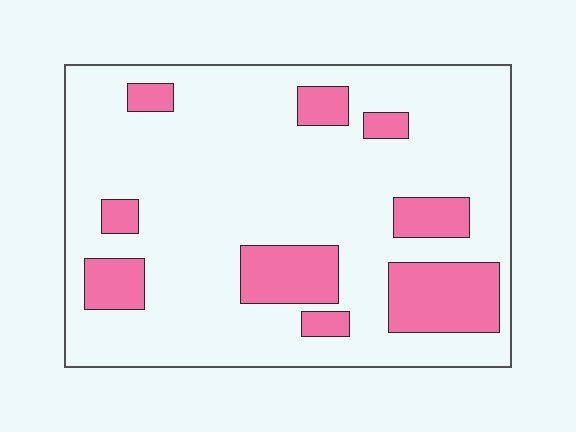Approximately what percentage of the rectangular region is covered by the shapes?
Approximately 20%.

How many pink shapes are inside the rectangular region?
9.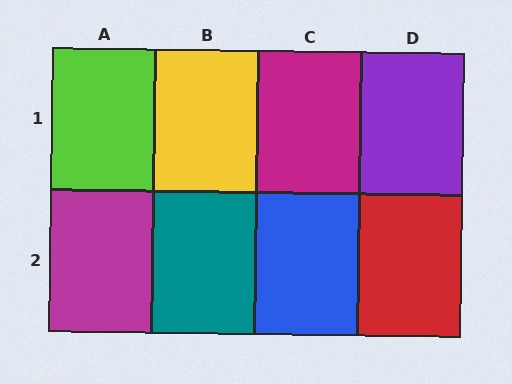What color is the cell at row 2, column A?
Magenta.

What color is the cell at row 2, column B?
Teal.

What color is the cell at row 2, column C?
Blue.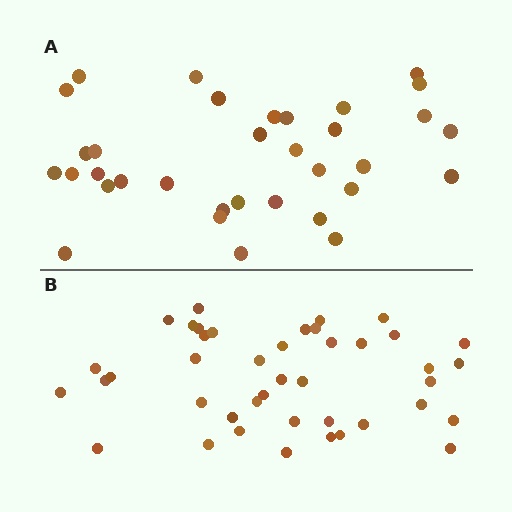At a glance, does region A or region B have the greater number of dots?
Region B (the bottom region) has more dots.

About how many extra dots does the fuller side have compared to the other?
Region B has roughly 8 or so more dots than region A.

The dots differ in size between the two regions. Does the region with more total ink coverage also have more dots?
No. Region A has more total ink coverage because its dots are larger, but region B actually contains more individual dots. Total area can be misleading — the number of items is what matters here.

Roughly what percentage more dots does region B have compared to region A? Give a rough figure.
About 25% more.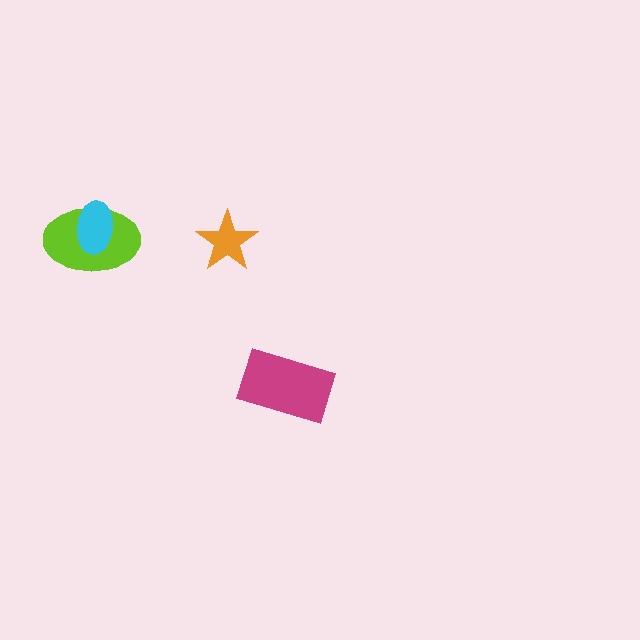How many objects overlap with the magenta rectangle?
0 objects overlap with the magenta rectangle.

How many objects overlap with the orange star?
0 objects overlap with the orange star.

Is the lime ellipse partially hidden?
Yes, it is partially covered by another shape.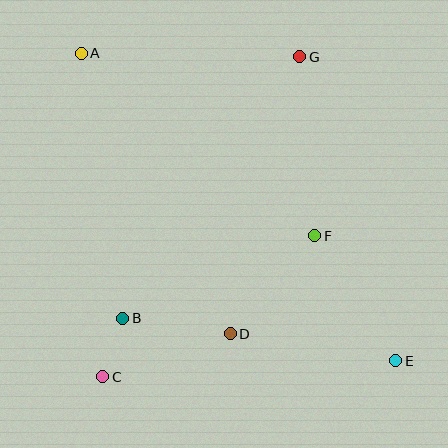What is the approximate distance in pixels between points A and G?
The distance between A and G is approximately 219 pixels.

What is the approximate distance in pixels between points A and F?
The distance between A and F is approximately 297 pixels.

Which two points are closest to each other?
Points B and C are closest to each other.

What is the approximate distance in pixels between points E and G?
The distance between E and G is approximately 319 pixels.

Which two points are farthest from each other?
Points A and E are farthest from each other.